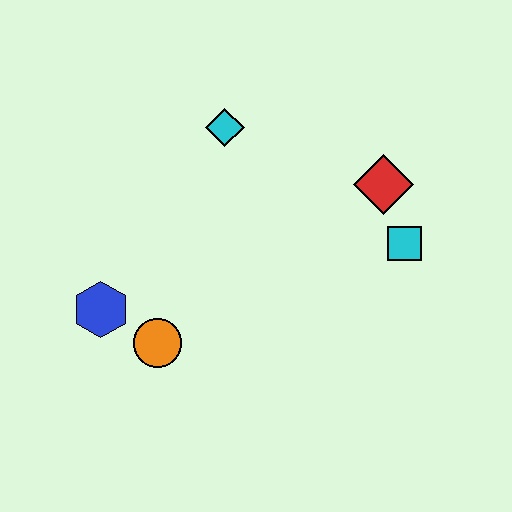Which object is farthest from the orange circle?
The red diamond is farthest from the orange circle.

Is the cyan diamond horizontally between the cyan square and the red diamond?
No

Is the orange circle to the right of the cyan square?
No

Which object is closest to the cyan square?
The red diamond is closest to the cyan square.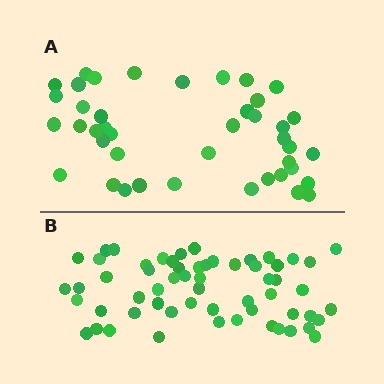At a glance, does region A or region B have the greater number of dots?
Region B (the bottom region) has more dots.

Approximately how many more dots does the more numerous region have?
Region B has approximately 15 more dots than region A.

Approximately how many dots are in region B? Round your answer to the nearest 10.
About 60 dots. (The exact count is 59, which rounds to 60.)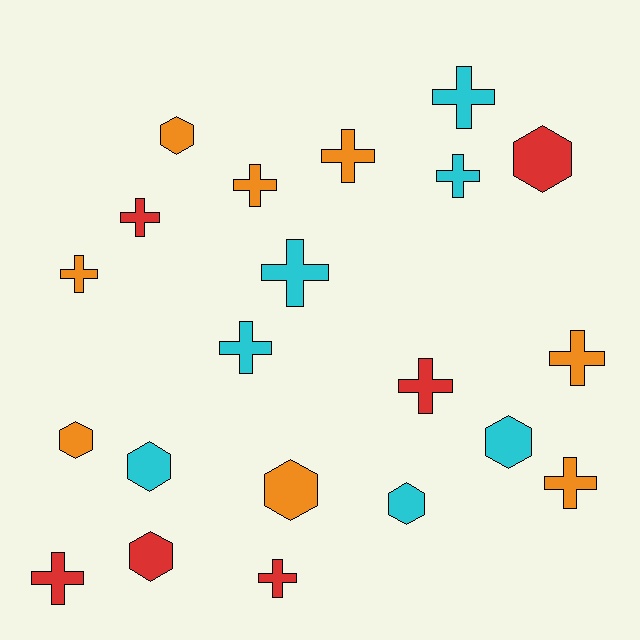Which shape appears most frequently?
Cross, with 13 objects.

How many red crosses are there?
There are 4 red crosses.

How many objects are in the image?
There are 21 objects.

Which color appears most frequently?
Orange, with 8 objects.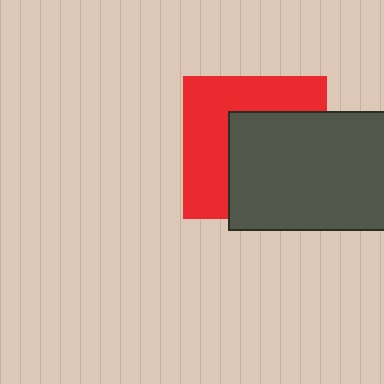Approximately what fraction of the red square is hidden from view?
Roughly 52% of the red square is hidden behind the dark gray rectangle.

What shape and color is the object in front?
The object in front is a dark gray rectangle.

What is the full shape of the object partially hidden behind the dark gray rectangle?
The partially hidden object is a red square.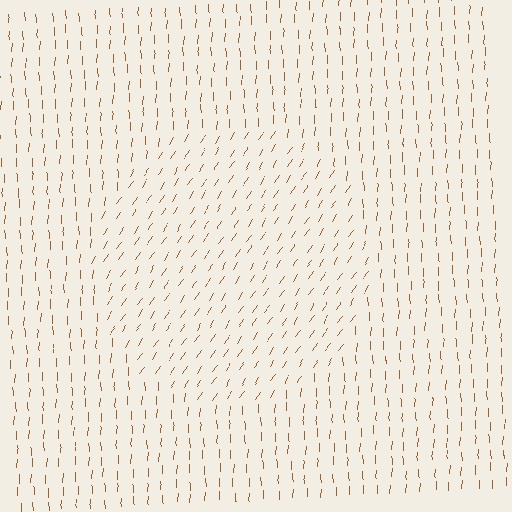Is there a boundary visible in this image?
Yes, there is a texture boundary formed by a change in line orientation.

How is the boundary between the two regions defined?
The boundary is defined purely by a change in line orientation (approximately 31 degrees difference). All lines are the same color and thickness.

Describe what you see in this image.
The image is filled with small brown line segments. A circle region in the image has lines oriented differently from the surrounding lines, creating a visible texture boundary.